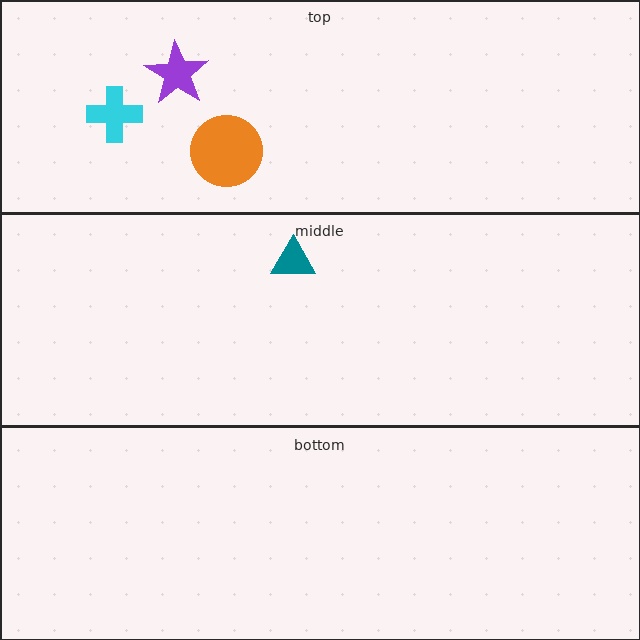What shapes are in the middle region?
The teal triangle.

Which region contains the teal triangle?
The middle region.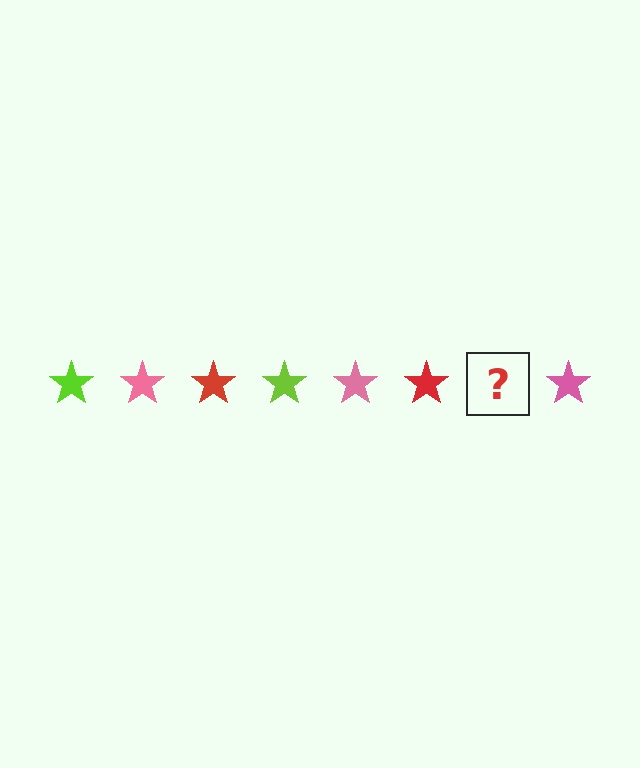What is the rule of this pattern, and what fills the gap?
The rule is that the pattern cycles through lime, pink, red stars. The gap should be filled with a lime star.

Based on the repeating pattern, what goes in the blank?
The blank should be a lime star.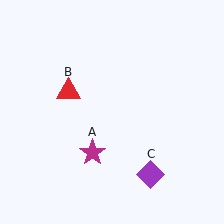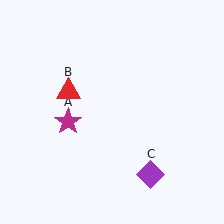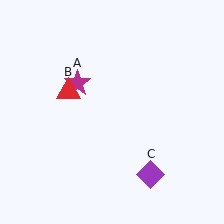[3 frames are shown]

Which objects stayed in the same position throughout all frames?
Red triangle (object B) and purple diamond (object C) remained stationary.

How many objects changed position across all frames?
1 object changed position: magenta star (object A).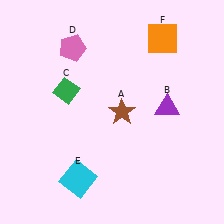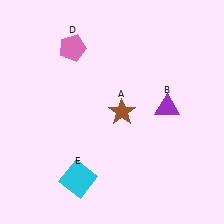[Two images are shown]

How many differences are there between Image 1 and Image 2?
There are 2 differences between the two images.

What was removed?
The green diamond (C), the orange square (F) were removed in Image 2.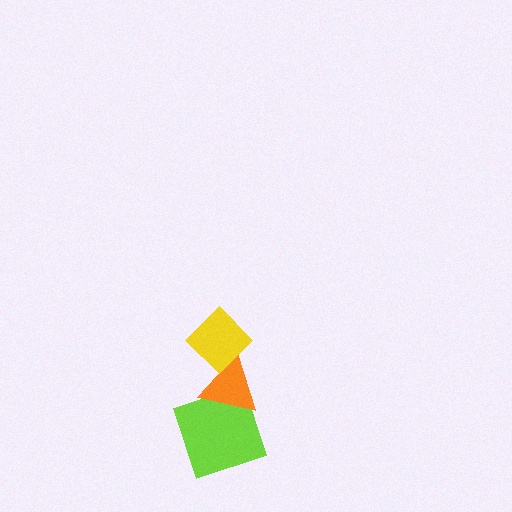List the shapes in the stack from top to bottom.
From top to bottom: the yellow diamond, the orange triangle, the lime square.